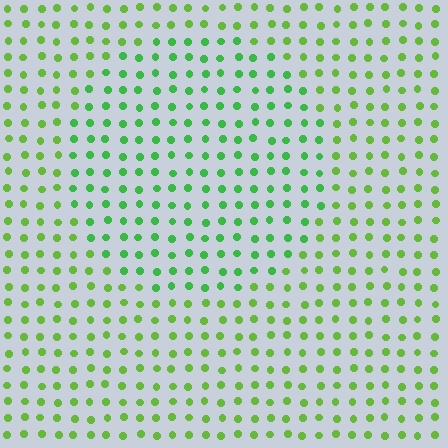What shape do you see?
I see a circle.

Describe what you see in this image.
The image is filled with small lime elements in a uniform arrangement. A circle-shaped region is visible where the elements are tinted to a slightly different hue, forming a subtle color boundary.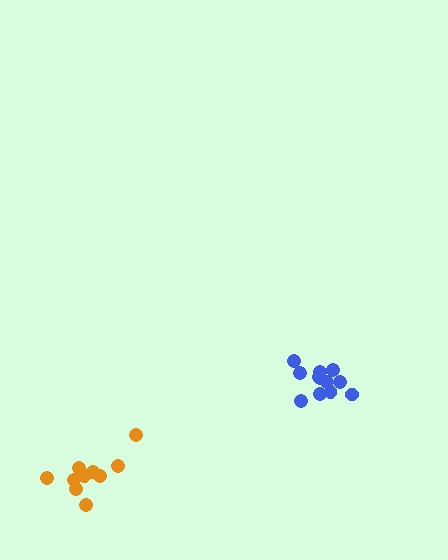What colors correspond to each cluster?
The clusters are colored: orange, blue.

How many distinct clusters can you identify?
There are 2 distinct clusters.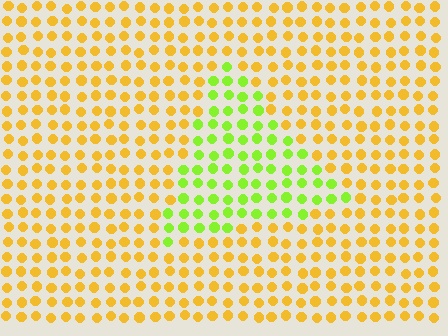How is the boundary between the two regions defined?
The boundary is defined purely by a slight shift in hue (about 50 degrees). Spacing, size, and orientation are identical on both sides.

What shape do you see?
I see a triangle.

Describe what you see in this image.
The image is filled with small yellow elements in a uniform arrangement. A triangle-shaped region is visible where the elements are tinted to a slightly different hue, forming a subtle color boundary.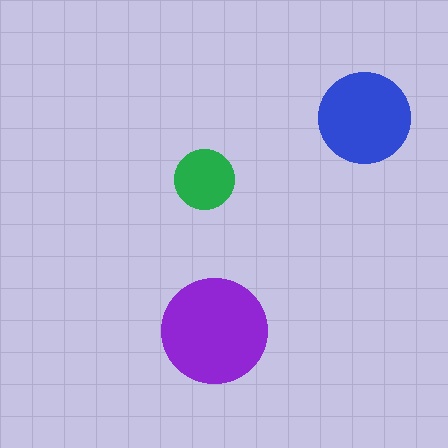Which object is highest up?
The blue circle is topmost.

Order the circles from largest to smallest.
the purple one, the blue one, the green one.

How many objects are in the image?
There are 3 objects in the image.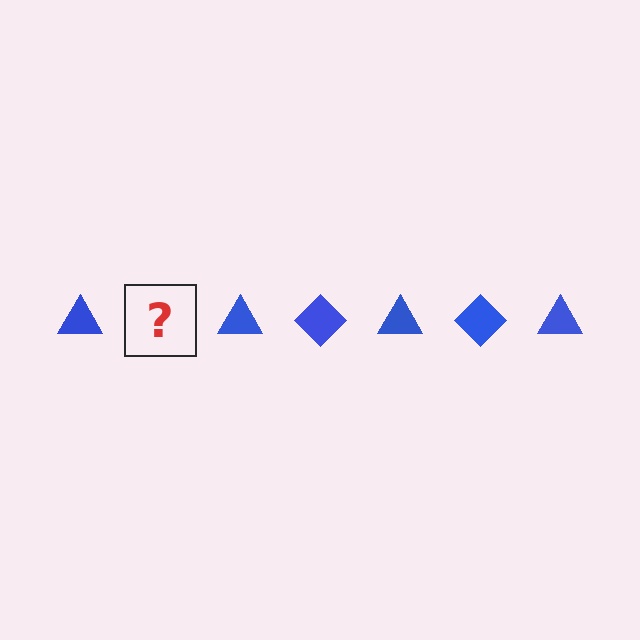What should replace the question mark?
The question mark should be replaced with a blue diamond.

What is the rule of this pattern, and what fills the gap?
The rule is that the pattern cycles through triangle, diamond shapes in blue. The gap should be filled with a blue diamond.